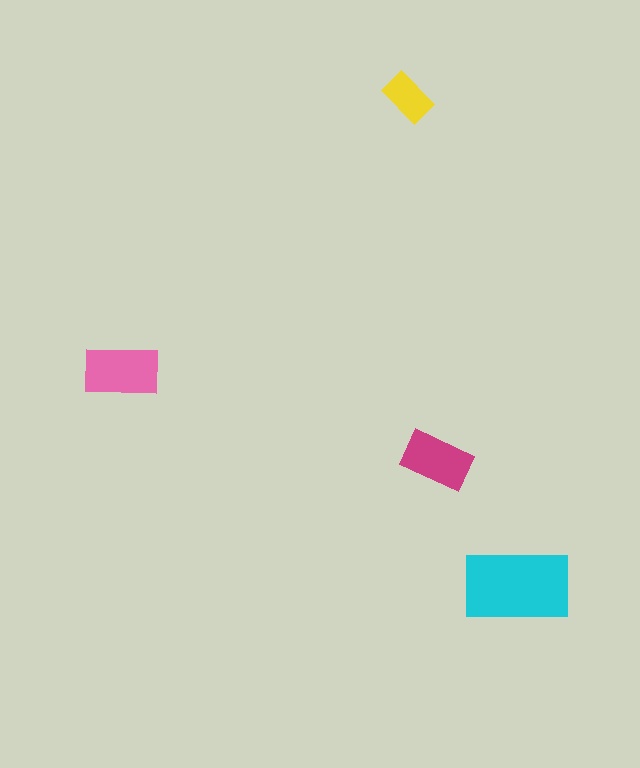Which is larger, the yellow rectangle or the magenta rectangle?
The magenta one.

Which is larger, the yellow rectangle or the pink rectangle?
The pink one.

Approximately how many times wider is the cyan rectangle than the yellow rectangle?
About 2 times wider.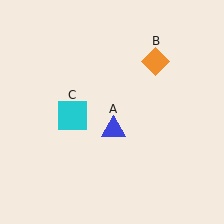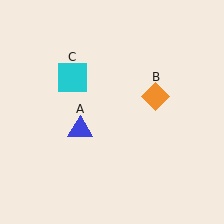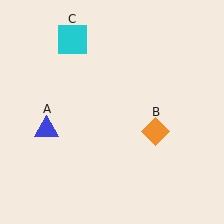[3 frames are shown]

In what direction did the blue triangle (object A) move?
The blue triangle (object A) moved left.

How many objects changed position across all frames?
3 objects changed position: blue triangle (object A), orange diamond (object B), cyan square (object C).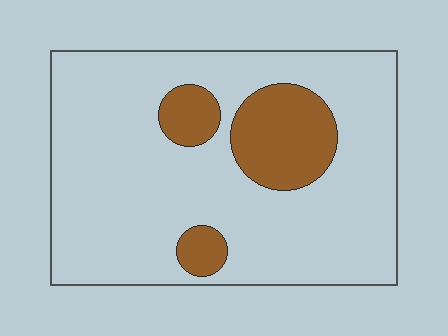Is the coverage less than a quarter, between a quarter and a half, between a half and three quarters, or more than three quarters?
Less than a quarter.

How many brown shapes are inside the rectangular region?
3.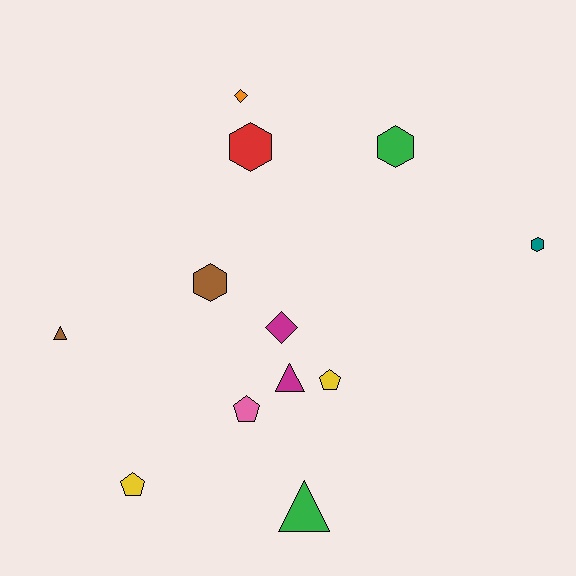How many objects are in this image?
There are 12 objects.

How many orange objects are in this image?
There is 1 orange object.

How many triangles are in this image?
There are 3 triangles.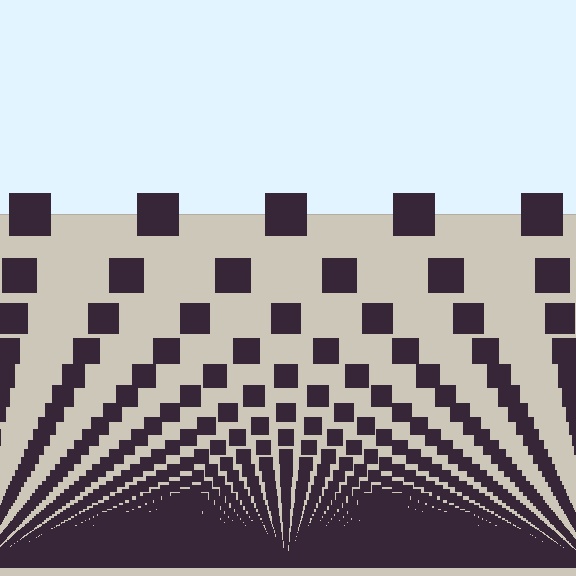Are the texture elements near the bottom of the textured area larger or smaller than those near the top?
Smaller. The gradient is inverted — elements near the bottom are smaller and denser.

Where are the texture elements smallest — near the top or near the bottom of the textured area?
Near the bottom.